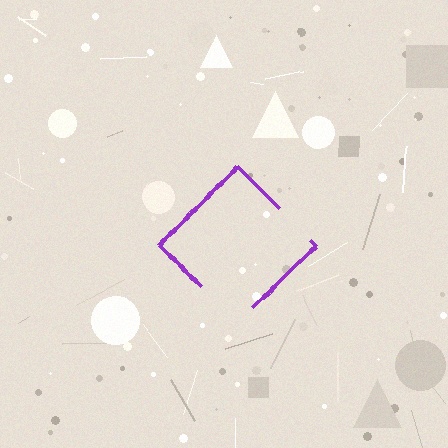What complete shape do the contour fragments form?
The contour fragments form a diamond.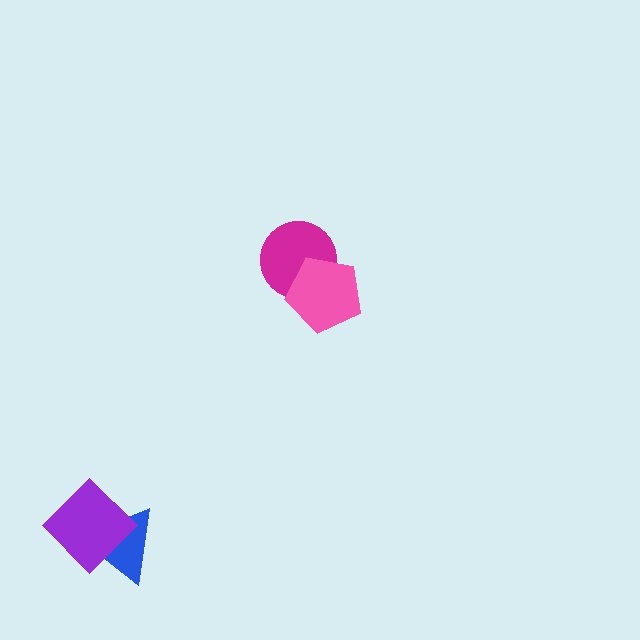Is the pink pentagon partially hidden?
No, no other shape covers it.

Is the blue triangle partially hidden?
Yes, it is partially covered by another shape.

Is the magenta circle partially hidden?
Yes, it is partially covered by another shape.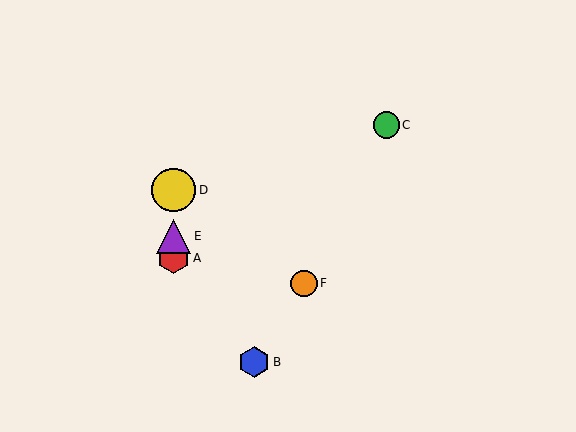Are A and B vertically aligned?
No, A is at x≈174 and B is at x≈254.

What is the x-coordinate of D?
Object D is at x≈174.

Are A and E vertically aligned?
Yes, both are at x≈174.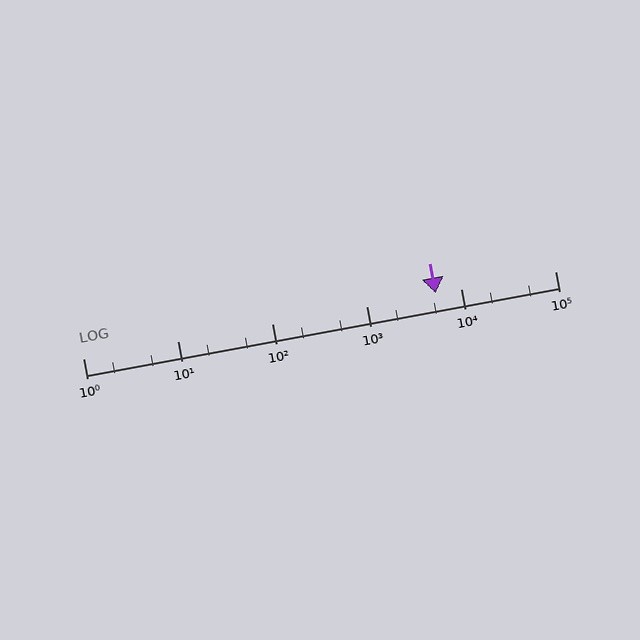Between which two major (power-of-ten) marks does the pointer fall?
The pointer is between 1000 and 10000.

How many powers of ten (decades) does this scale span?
The scale spans 5 decades, from 1 to 100000.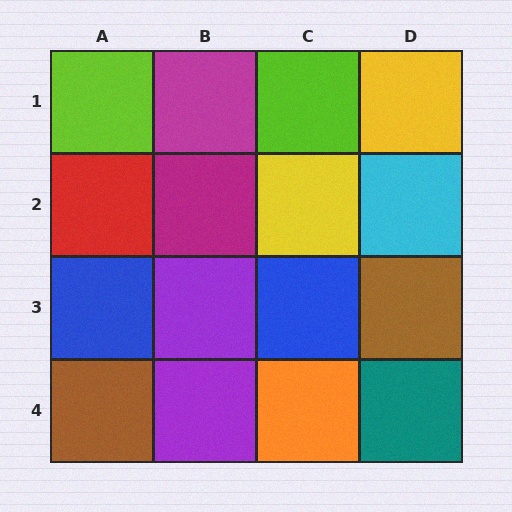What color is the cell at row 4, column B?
Purple.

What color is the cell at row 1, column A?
Lime.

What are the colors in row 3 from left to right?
Blue, purple, blue, brown.